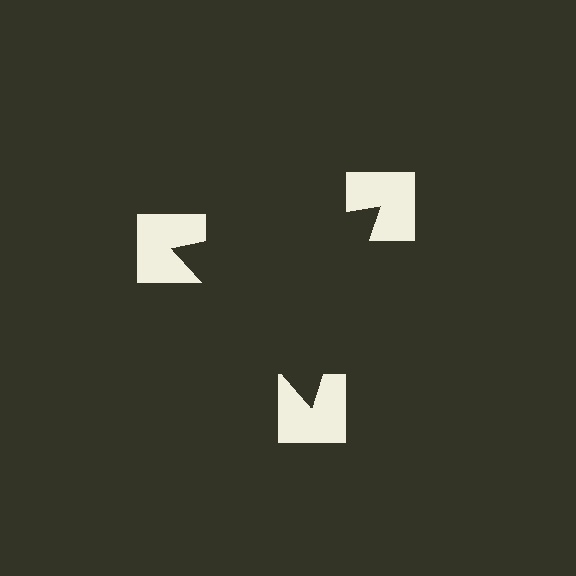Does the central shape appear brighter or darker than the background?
It typically appears slightly darker than the background, even though no actual brightness change is drawn.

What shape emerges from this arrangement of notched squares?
An illusory triangle — its edges are inferred from the aligned wedge cuts in the notched squares, not physically drawn.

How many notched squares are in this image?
There are 3 — one at each vertex of the illusory triangle.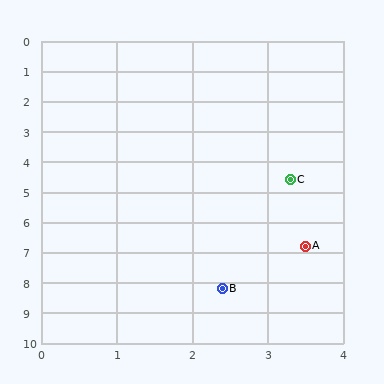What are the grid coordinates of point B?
Point B is at approximately (2.4, 8.2).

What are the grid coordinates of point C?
Point C is at approximately (3.3, 4.6).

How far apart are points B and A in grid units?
Points B and A are about 1.8 grid units apart.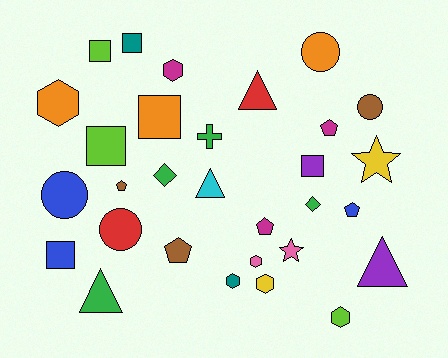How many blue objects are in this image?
There are 3 blue objects.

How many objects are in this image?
There are 30 objects.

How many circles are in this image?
There are 4 circles.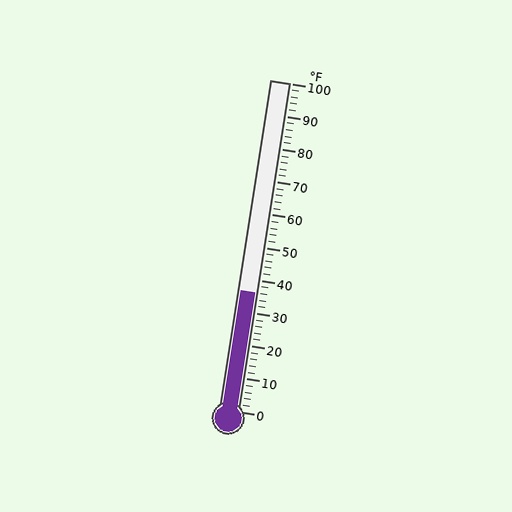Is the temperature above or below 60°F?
The temperature is below 60°F.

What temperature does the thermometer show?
The thermometer shows approximately 36°F.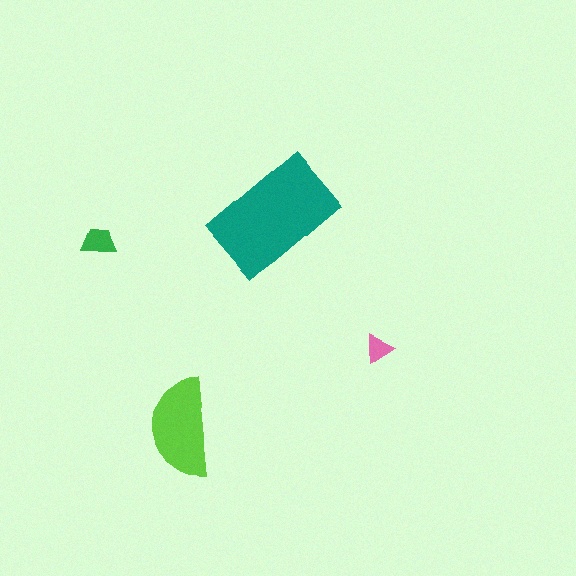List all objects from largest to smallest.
The teal rectangle, the lime semicircle, the green trapezoid, the pink triangle.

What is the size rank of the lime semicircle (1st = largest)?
2nd.